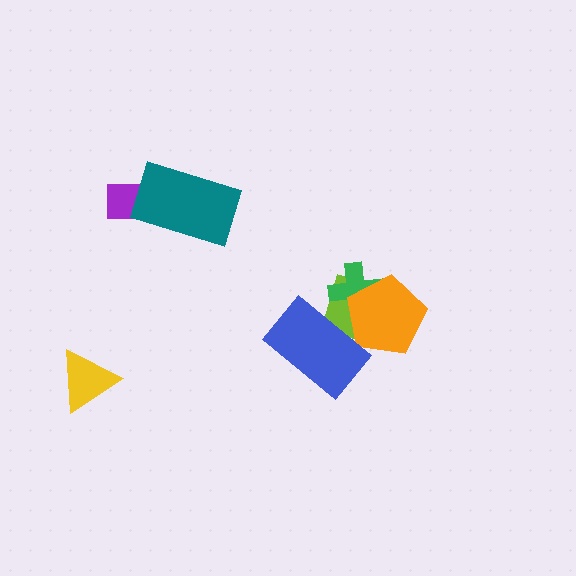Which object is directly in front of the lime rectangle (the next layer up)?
The green cross is directly in front of the lime rectangle.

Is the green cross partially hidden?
Yes, it is partially covered by another shape.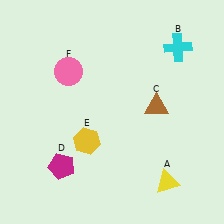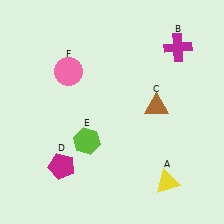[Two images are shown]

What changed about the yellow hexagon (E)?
In Image 1, E is yellow. In Image 2, it changed to lime.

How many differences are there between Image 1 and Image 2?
There are 2 differences between the two images.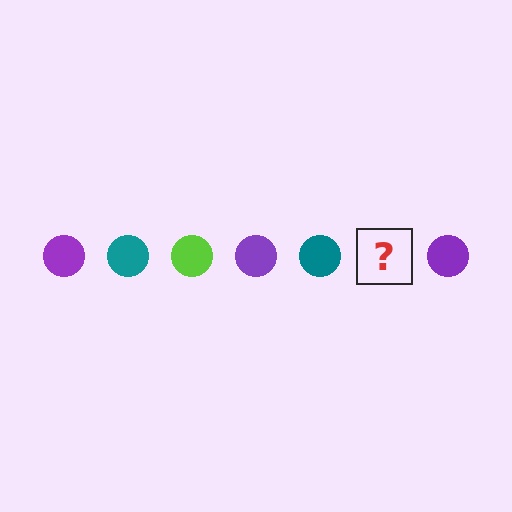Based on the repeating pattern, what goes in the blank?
The blank should be a lime circle.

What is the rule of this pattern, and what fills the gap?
The rule is that the pattern cycles through purple, teal, lime circles. The gap should be filled with a lime circle.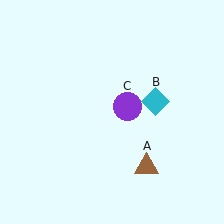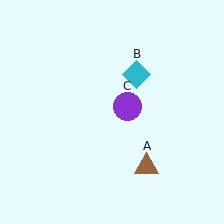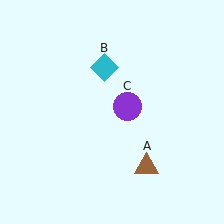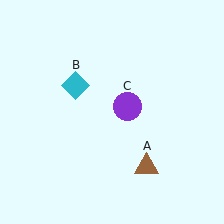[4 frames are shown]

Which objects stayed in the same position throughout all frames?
Brown triangle (object A) and purple circle (object C) remained stationary.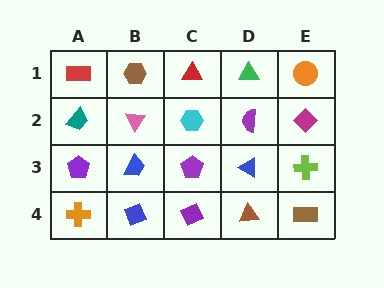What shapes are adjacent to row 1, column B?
A pink triangle (row 2, column B), a red rectangle (row 1, column A), a red triangle (row 1, column C).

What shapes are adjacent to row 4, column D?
A blue triangle (row 3, column D), a purple diamond (row 4, column C), a brown rectangle (row 4, column E).